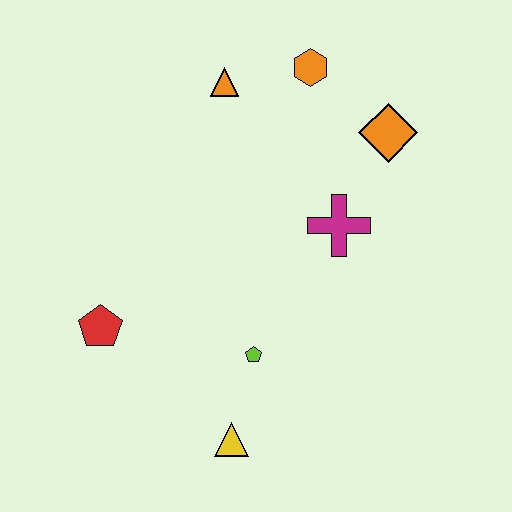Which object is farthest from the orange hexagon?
The yellow triangle is farthest from the orange hexagon.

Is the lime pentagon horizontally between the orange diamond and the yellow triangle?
Yes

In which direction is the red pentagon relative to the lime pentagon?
The red pentagon is to the left of the lime pentagon.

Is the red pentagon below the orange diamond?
Yes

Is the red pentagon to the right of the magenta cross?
No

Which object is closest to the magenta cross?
The orange diamond is closest to the magenta cross.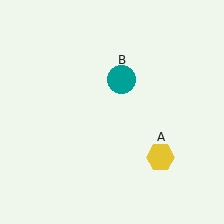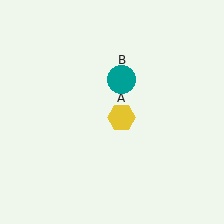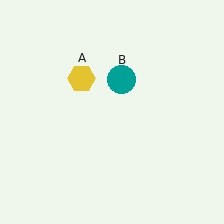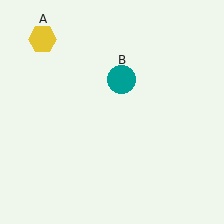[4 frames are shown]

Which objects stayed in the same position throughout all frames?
Teal circle (object B) remained stationary.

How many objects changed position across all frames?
1 object changed position: yellow hexagon (object A).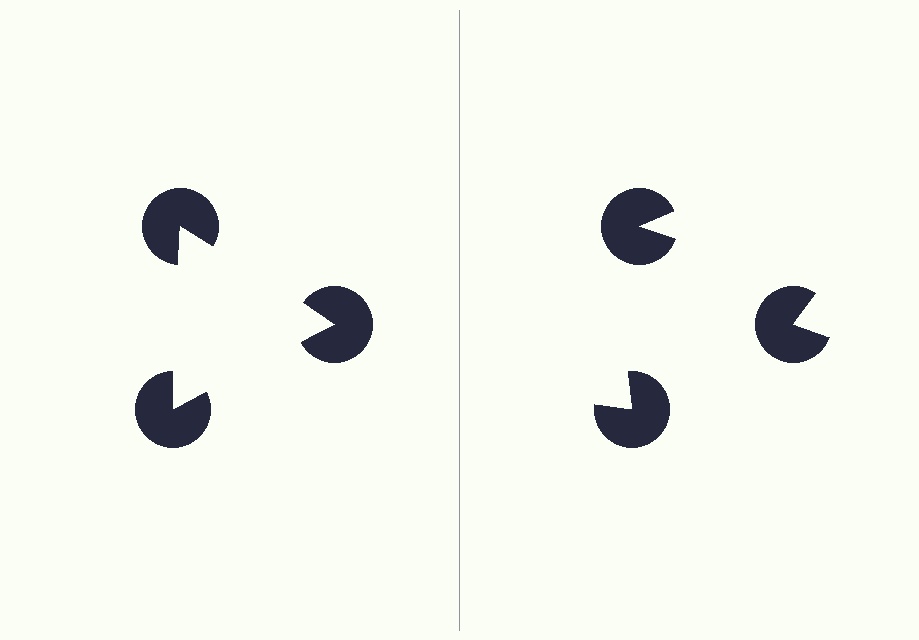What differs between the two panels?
The pac-man discs are positioned identically on both sides; only the wedge orientations differ. On the left they align to a triangle; on the right they are misaligned.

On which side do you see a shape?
An illusory triangle appears on the left side. On the right side the wedge cuts are rotated, so no coherent shape forms.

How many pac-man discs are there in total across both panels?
6 — 3 on each side.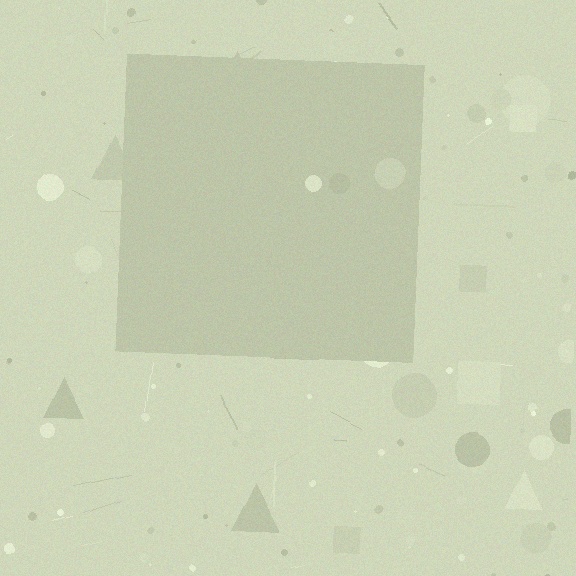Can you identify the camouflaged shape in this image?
The camouflaged shape is a square.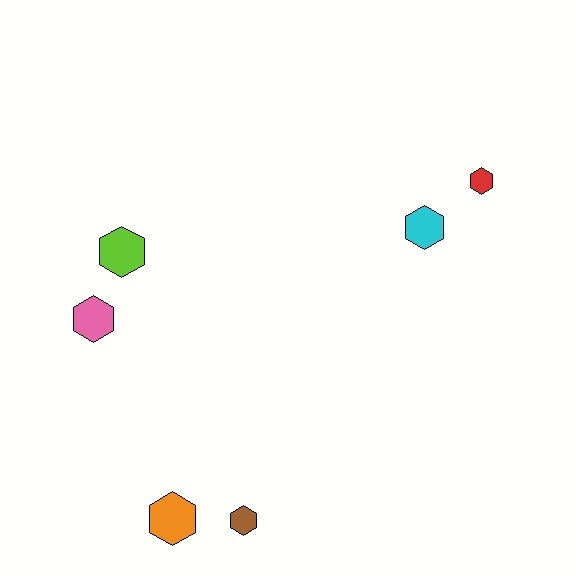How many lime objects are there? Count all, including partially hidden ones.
There is 1 lime object.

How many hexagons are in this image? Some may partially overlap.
There are 6 hexagons.